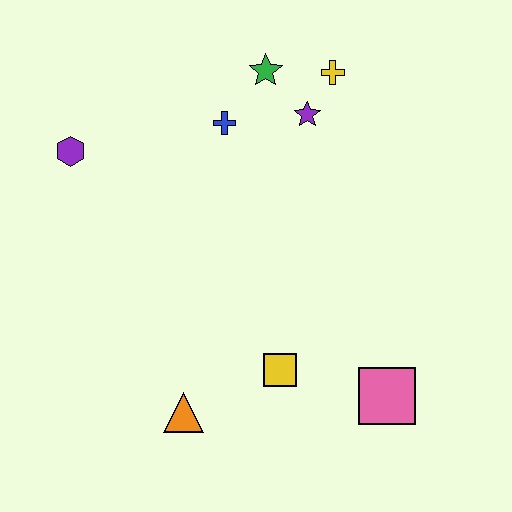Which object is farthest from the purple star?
The orange triangle is farthest from the purple star.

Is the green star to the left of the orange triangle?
No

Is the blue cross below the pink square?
No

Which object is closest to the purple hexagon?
The blue cross is closest to the purple hexagon.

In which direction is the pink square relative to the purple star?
The pink square is below the purple star.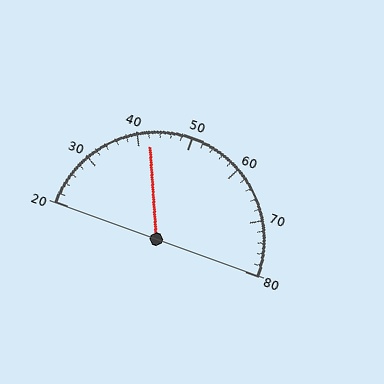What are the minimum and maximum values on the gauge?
The gauge ranges from 20 to 80.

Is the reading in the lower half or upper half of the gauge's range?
The reading is in the lower half of the range (20 to 80).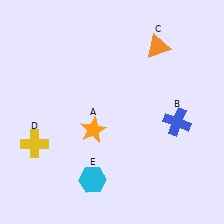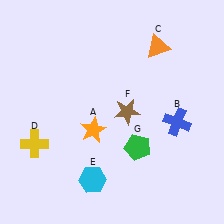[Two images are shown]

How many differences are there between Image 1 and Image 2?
There are 2 differences between the two images.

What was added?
A brown star (F), a green pentagon (G) were added in Image 2.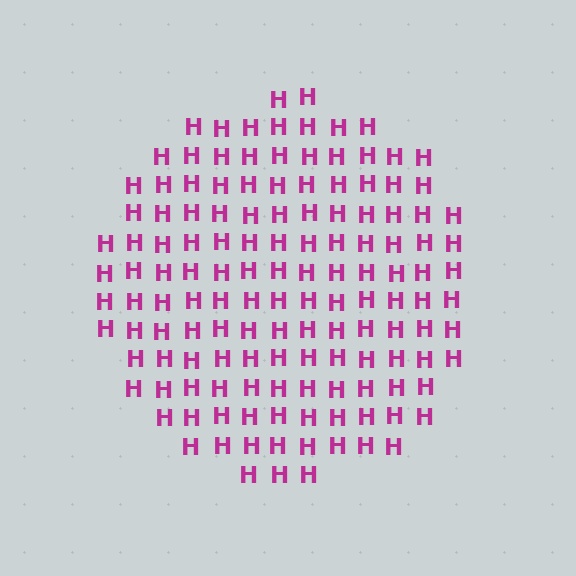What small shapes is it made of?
It is made of small letter H's.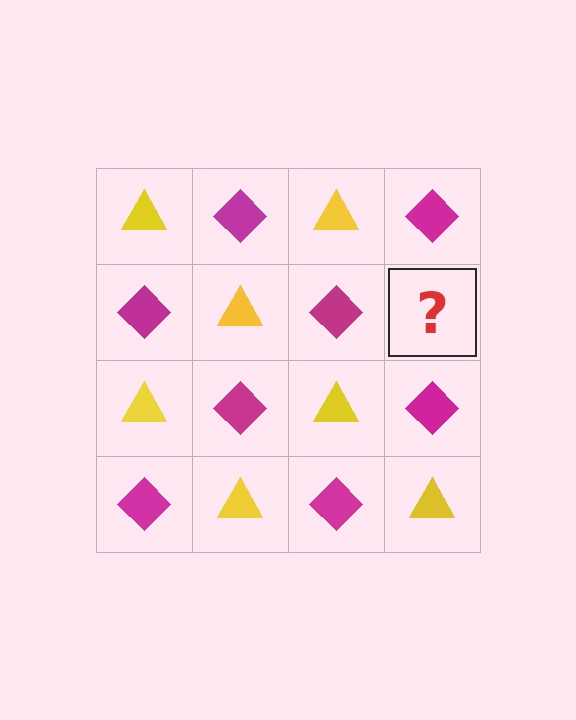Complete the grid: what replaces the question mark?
The question mark should be replaced with a yellow triangle.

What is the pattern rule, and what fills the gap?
The rule is that it alternates yellow triangle and magenta diamond in a checkerboard pattern. The gap should be filled with a yellow triangle.